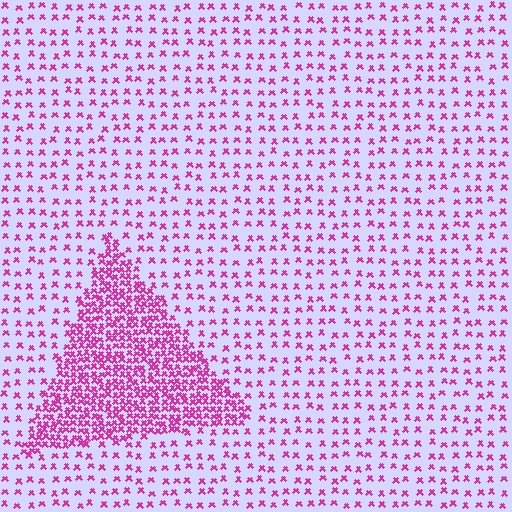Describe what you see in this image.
The image contains small magenta elements arranged at two different densities. A triangle-shaped region is visible where the elements are more densely packed than the surrounding area.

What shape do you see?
I see a triangle.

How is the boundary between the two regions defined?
The boundary is defined by a change in element density (approximately 3.0x ratio). All elements are the same color, size, and shape.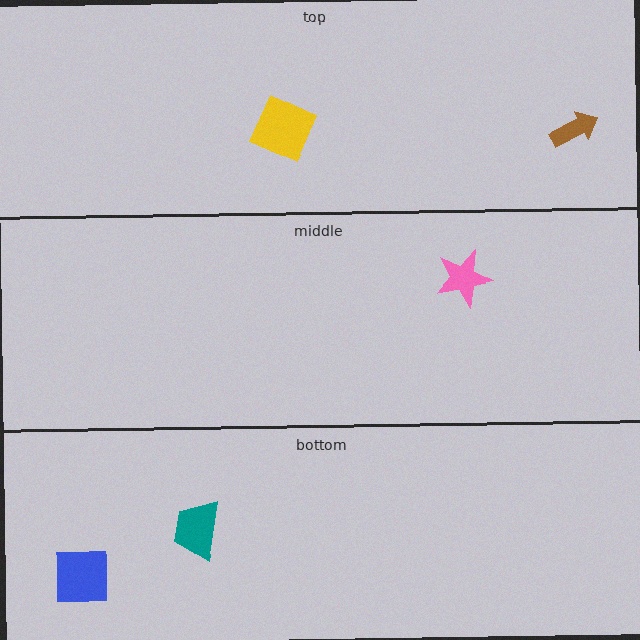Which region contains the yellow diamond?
The top region.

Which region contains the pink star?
The middle region.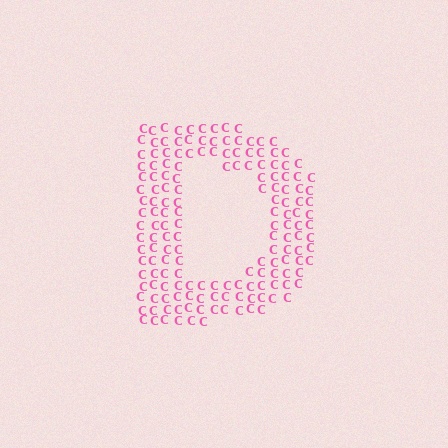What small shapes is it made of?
It is made of small letter C's.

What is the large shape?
The large shape is the letter D.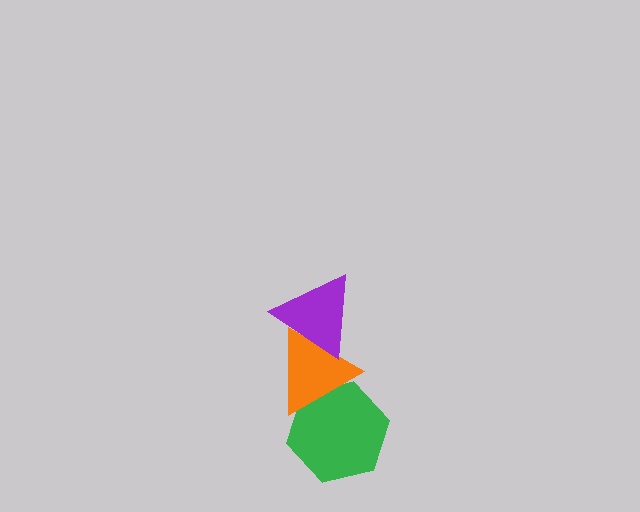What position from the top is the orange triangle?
The orange triangle is 2nd from the top.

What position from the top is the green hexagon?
The green hexagon is 3rd from the top.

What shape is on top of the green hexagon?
The orange triangle is on top of the green hexagon.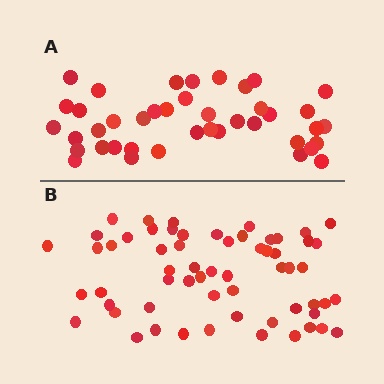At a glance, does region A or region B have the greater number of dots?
Region B (the bottom region) has more dots.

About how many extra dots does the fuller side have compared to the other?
Region B has approximately 20 more dots than region A.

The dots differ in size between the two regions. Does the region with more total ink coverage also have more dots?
No. Region A has more total ink coverage because its dots are larger, but region B actually contains more individual dots. Total area can be misleading — the number of items is what matters here.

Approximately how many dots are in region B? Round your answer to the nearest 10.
About 60 dots.